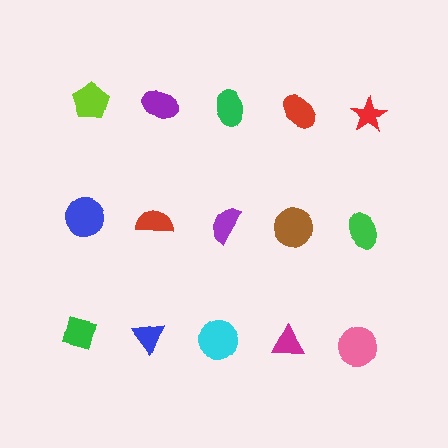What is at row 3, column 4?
A magenta triangle.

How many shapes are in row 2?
5 shapes.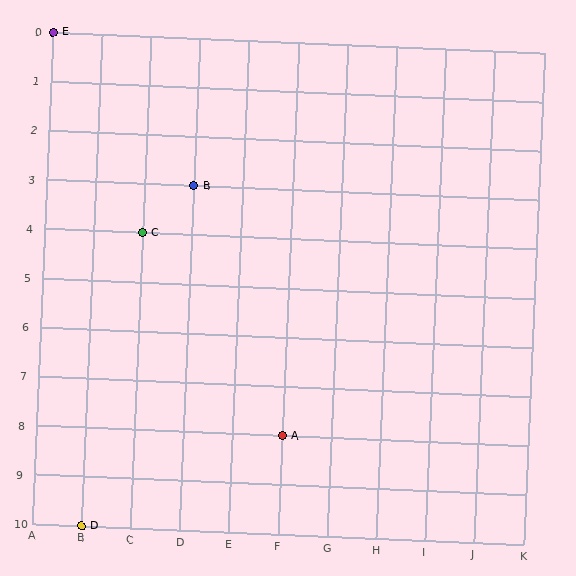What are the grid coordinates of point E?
Point E is at grid coordinates (A, 0).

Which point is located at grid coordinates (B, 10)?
Point D is at (B, 10).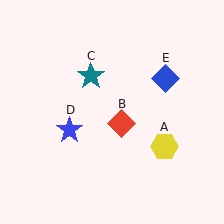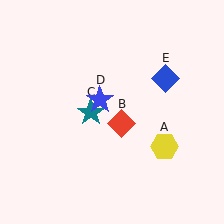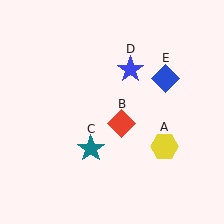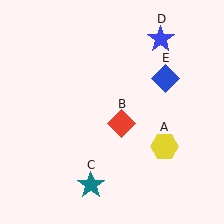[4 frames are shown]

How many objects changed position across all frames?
2 objects changed position: teal star (object C), blue star (object D).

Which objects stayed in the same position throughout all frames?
Yellow hexagon (object A) and red diamond (object B) and blue diamond (object E) remained stationary.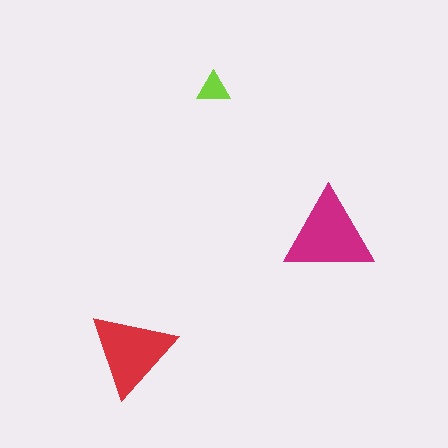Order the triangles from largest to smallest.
the magenta one, the red one, the lime one.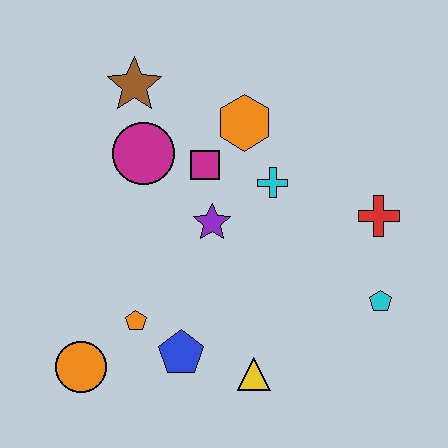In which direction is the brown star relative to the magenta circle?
The brown star is above the magenta circle.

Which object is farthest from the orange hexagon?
The orange circle is farthest from the orange hexagon.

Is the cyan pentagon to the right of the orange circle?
Yes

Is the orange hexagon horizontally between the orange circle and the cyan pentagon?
Yes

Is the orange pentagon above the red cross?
No